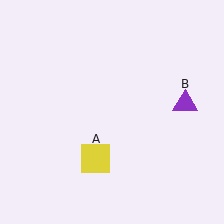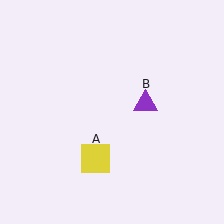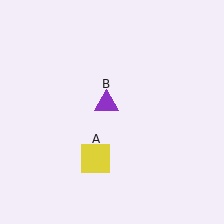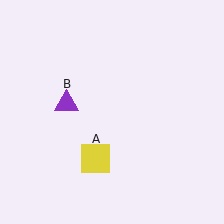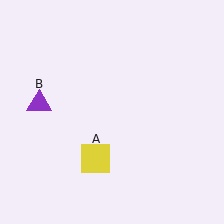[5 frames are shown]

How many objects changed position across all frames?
1 object changed position: purple triangle (object B).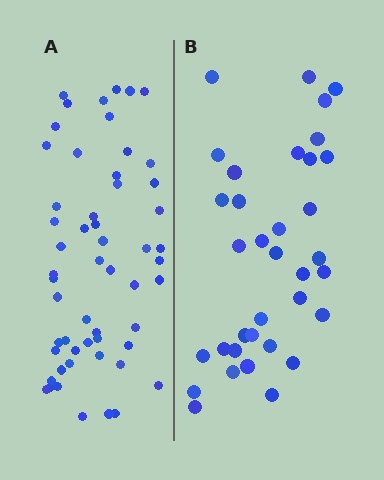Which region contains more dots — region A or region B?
Region A (the left region) has more dots.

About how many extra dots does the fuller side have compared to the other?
Region A has approximately 20 more dots than region B.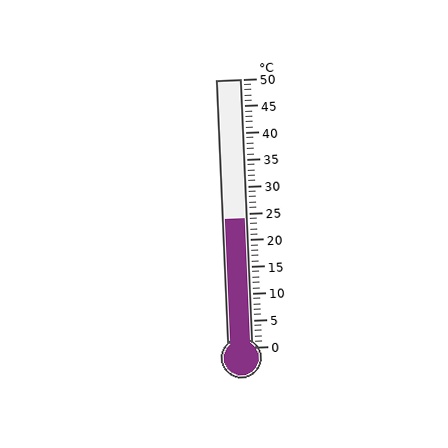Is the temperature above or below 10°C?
The temperature is above 10°C.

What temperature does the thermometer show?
The thermometer shows approximately 24°C.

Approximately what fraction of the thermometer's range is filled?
The thermometer is filled to approximately 50% of its range.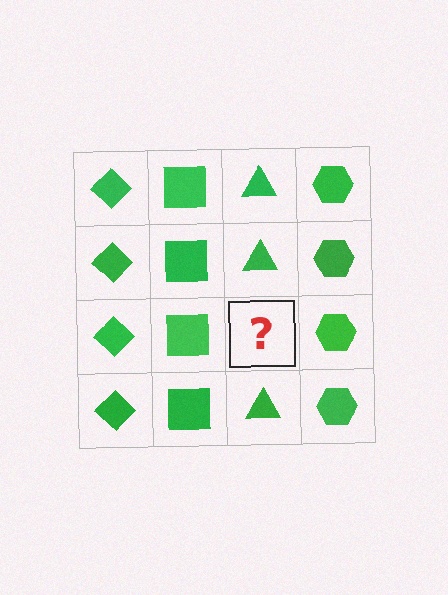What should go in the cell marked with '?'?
The missing cell should contain a green triangle.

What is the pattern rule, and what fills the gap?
The rule is that each column has a consistent shape. The gap should be filled with a green triangle.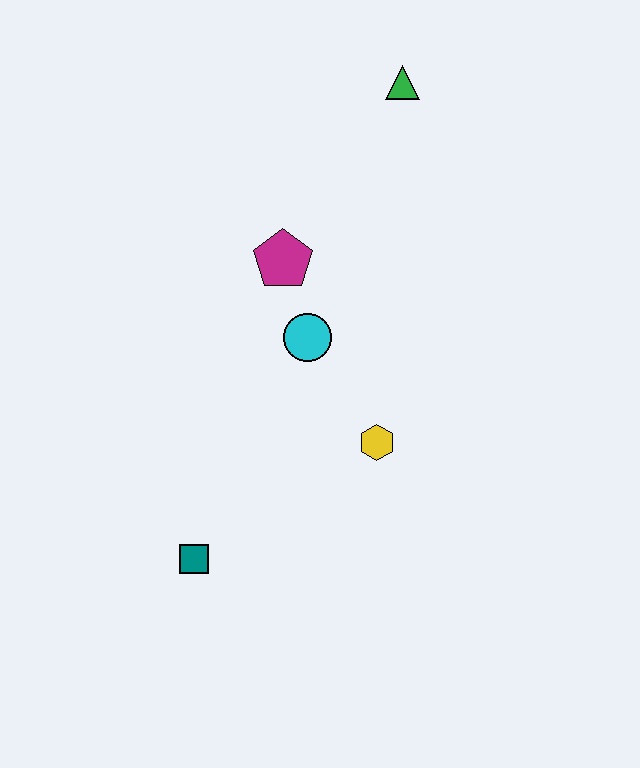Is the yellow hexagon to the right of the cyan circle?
Yes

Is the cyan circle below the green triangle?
Yes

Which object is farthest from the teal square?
The green triangle is farthest from the teal square.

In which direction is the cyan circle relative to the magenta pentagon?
The cyan circle is below the magenta pentagon.